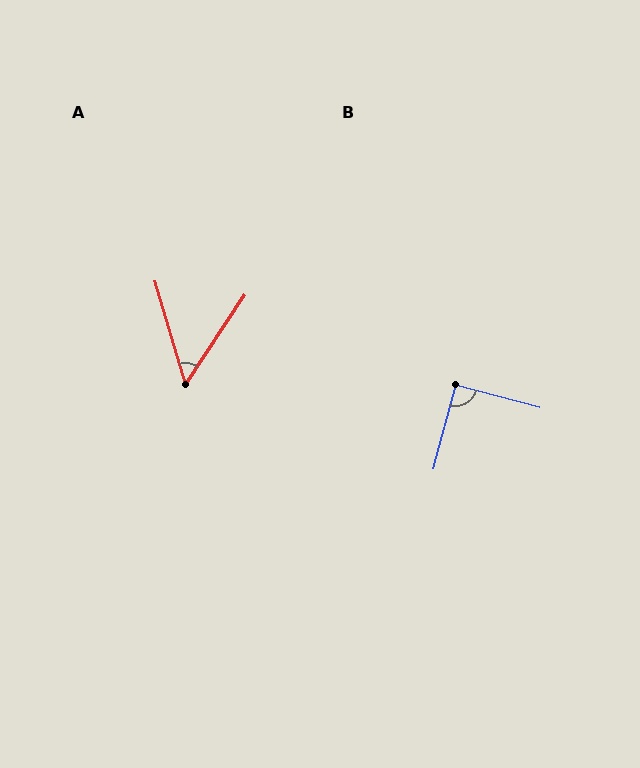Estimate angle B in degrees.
Approximately 90 degrees.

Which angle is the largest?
B, at approximately 90 degrees.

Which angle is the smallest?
A, at approximately 50 degrees.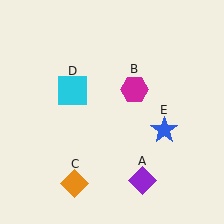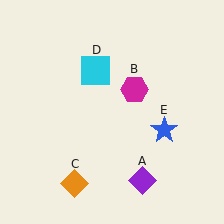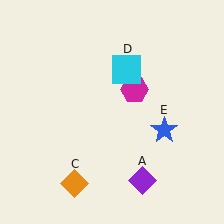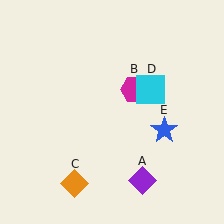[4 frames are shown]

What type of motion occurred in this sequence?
The cyan square (object D) rotated clockwise around the center of the scene.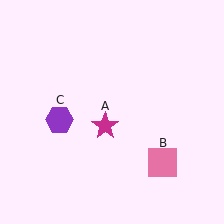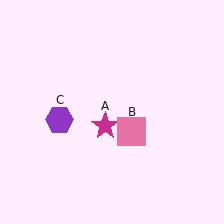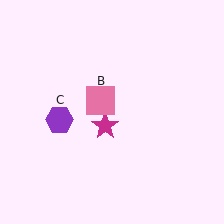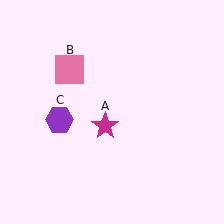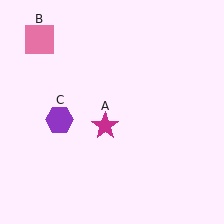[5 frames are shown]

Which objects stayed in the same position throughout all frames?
Magenta star (object A) and purple hexagon (object C) remained stationary.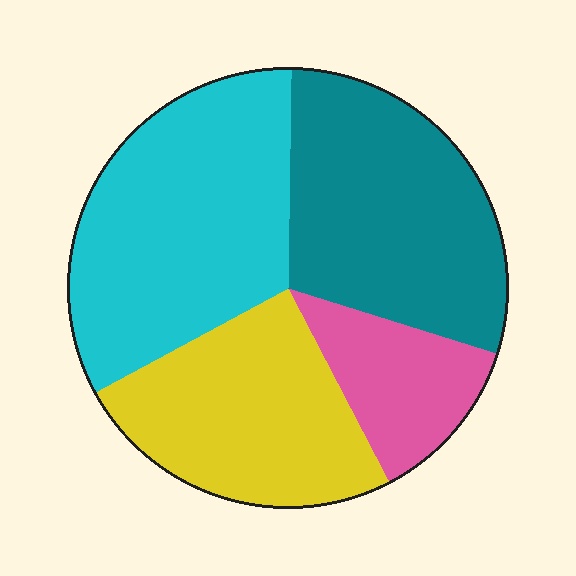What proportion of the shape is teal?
Teal takes up between a quarter and a half of the shape.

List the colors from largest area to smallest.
From largest to smallest: cyan, teal, yellow, pink.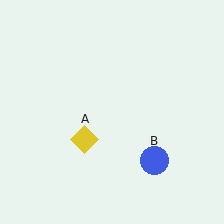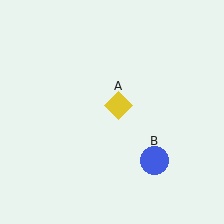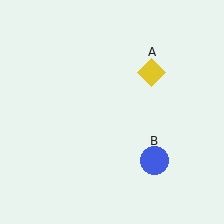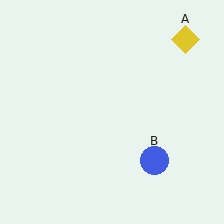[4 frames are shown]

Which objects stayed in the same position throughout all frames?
Blue circle (object B) remained stationary.